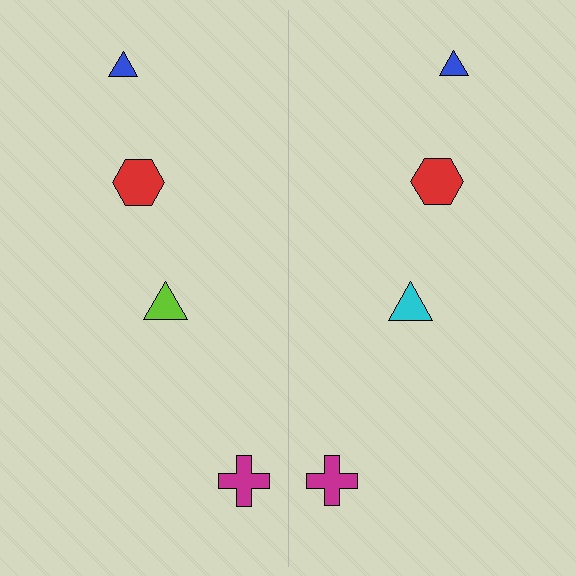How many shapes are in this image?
There are 8 shapes in this image.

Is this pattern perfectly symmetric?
No, the pattern is not perfectly symmetric. The cyan triangle on the right side breaks the symmetry — its mirror counterpart is lime.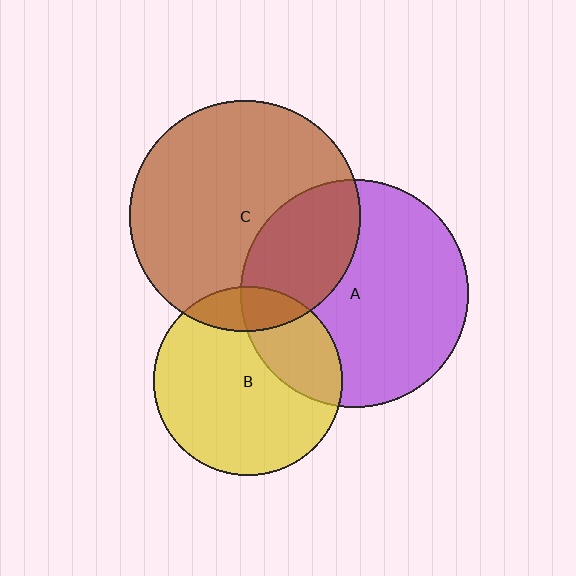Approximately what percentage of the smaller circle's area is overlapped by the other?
Approximately 15%.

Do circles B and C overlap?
Yes.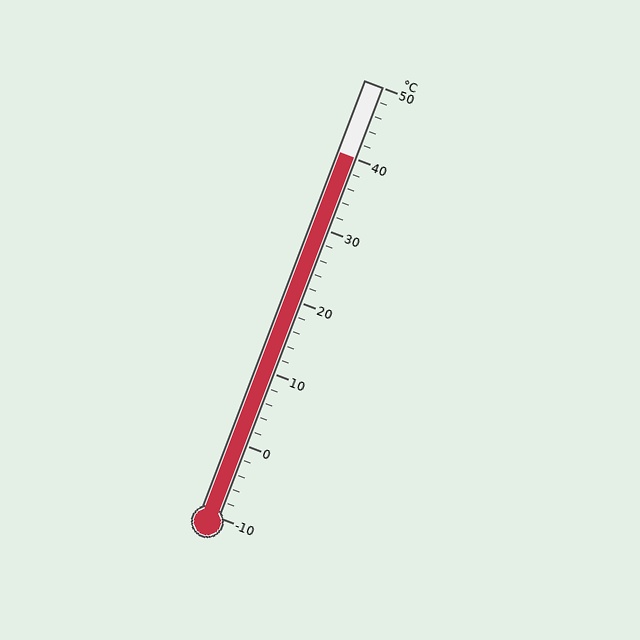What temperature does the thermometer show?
The thermometer shows approximately 40°C.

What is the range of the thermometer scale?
The thermometer scale ranges from -10°C to 50°C.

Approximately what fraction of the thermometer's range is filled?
The thermometer is filled to approximately 85% of its range.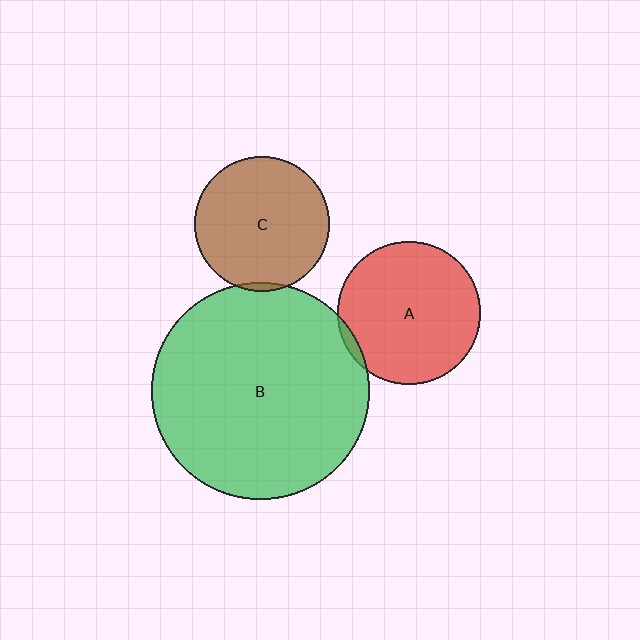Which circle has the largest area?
Circle B (green).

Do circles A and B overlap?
Yes.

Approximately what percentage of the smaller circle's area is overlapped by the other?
Approximately 5%.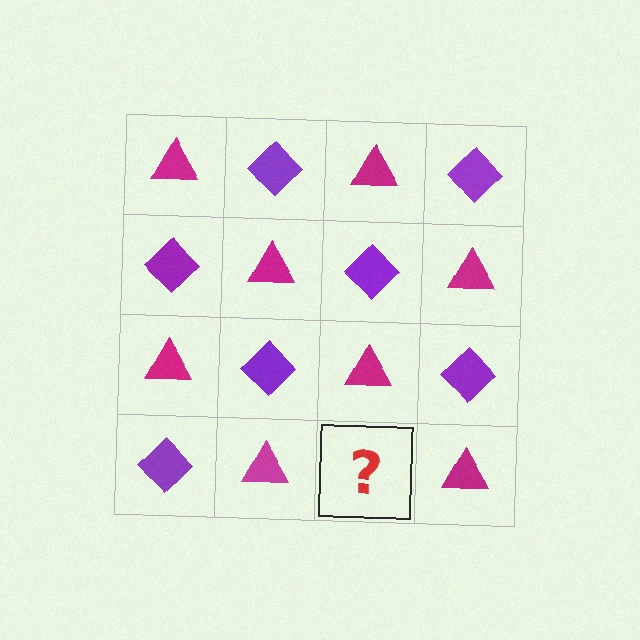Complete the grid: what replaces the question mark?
The question mark should be replaced with a purple diamond.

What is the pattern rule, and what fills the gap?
The rule is that it alternates magenta triangle and purple diamond in a checkerboard pattern. The gap should be filled with a purple diamond.